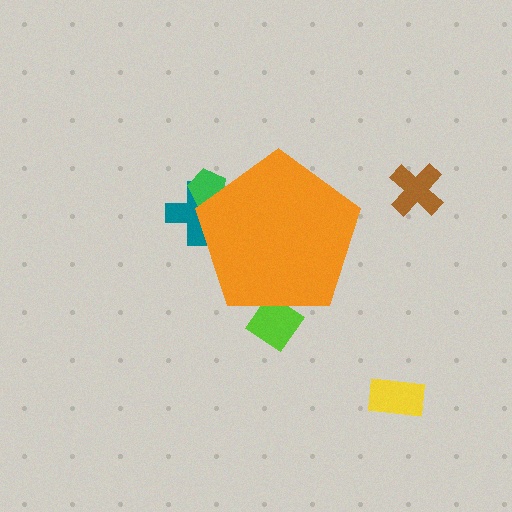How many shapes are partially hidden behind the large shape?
3 shapes are partially hidden.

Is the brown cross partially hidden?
No, the brown cross is fully visible.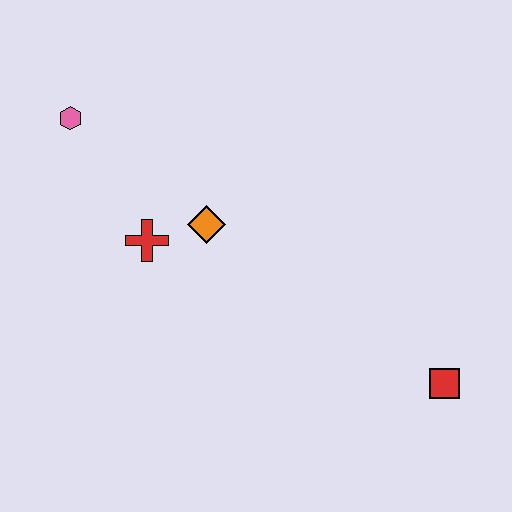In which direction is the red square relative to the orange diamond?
The red square is to the right of the orange diamond.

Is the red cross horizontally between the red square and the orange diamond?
No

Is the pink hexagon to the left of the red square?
Yes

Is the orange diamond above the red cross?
Yes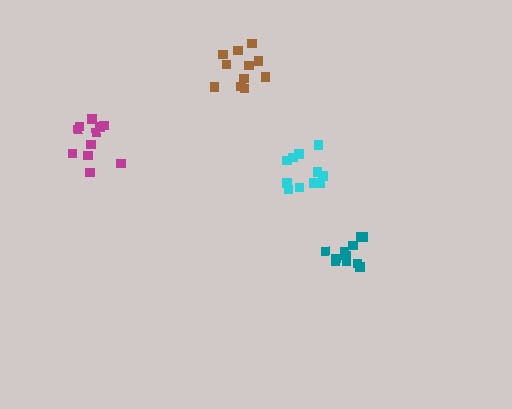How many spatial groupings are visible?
There are 4 spatial groupings.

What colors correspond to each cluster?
The clusters are colored: teal, magenta, cyan, brown.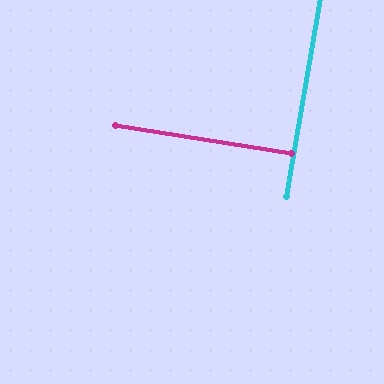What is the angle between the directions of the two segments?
Approximately 89 degrees.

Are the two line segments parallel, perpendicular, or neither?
Perpendicular — they meet at approximately 89°.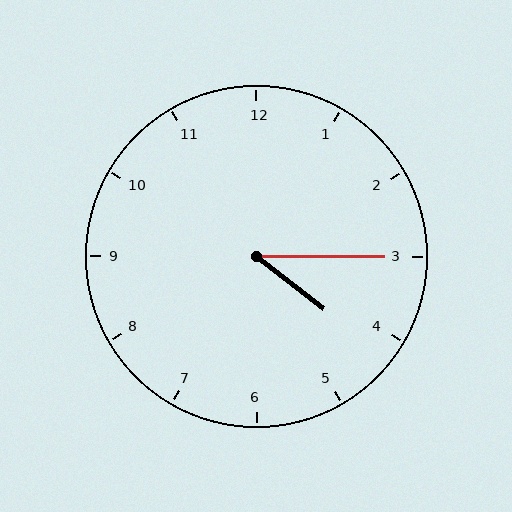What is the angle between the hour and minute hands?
Approximately 38 degrees.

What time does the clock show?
4:15.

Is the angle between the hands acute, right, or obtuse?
It is acute.